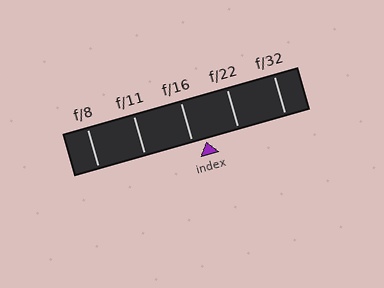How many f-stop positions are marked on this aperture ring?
There are 5 f-stop positions marked.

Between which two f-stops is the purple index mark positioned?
The index mark is between f/16 and f/22.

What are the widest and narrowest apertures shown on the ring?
The widest aperture shown is f/8 and the narrowest is f/32.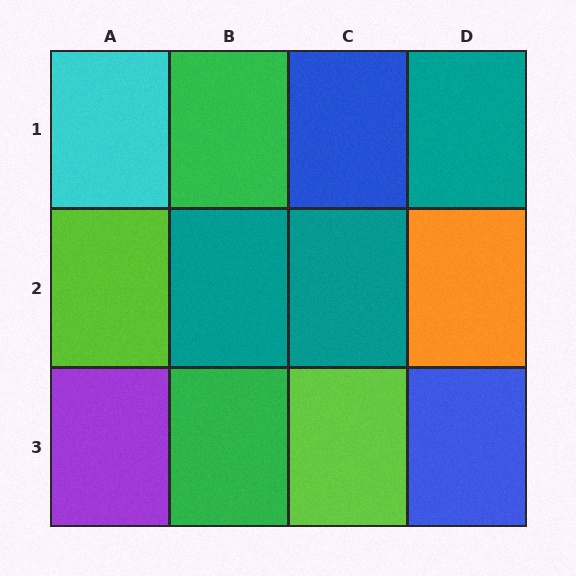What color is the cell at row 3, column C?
Lime.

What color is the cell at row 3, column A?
Purple.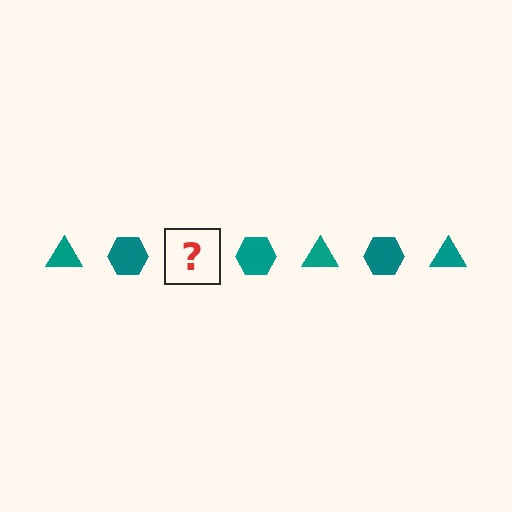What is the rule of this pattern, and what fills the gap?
The rule is that the pattern cycles through triangle, hexagon shapes in teal. The gap should be filled with a teal triangle.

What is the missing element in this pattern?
The missing element is a teal triangle.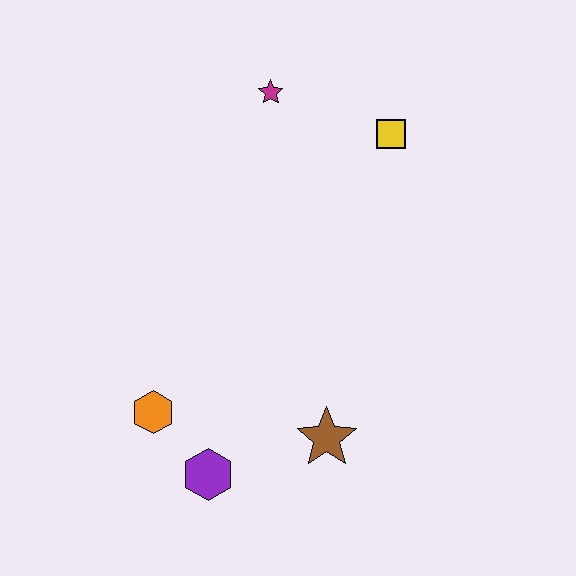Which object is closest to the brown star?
The purple hexagon is closest to the brown star.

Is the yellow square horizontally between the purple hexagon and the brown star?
No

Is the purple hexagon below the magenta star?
Yes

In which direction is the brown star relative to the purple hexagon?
The brown star is to the right of the purple hexagon.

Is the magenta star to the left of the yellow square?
Yes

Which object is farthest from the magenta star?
The purple hexagon is farthest from the magenta star.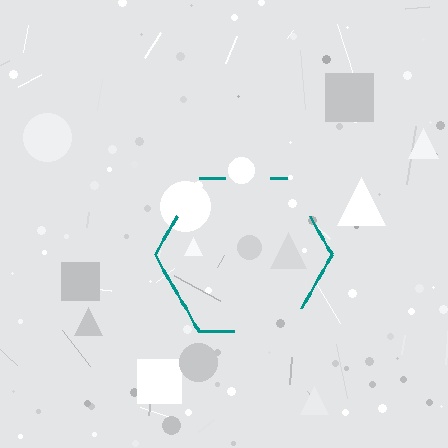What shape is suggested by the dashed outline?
The dashed outline suggests a hexagon.